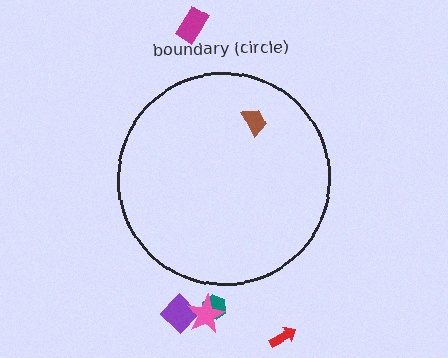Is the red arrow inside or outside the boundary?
Outside.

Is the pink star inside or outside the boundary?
Outside.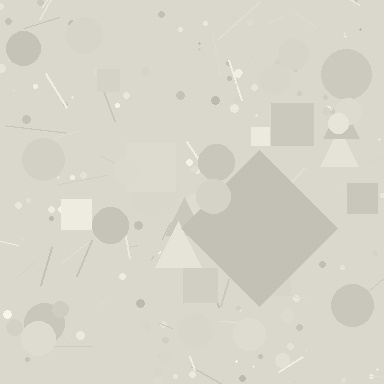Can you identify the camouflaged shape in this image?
The camouflaged shape is a diamond.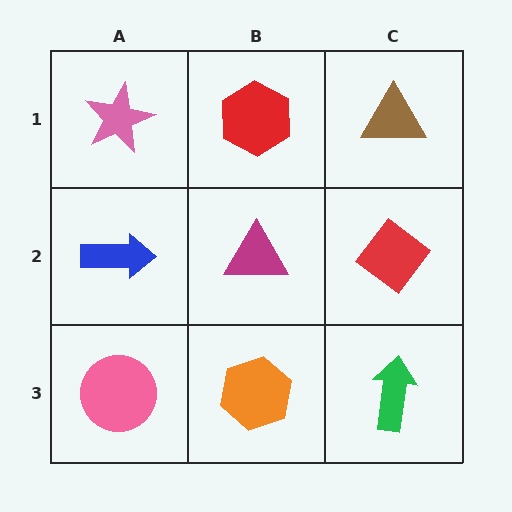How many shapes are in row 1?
3 shapes.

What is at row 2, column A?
A blue arrow.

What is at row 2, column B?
A magenta triangle.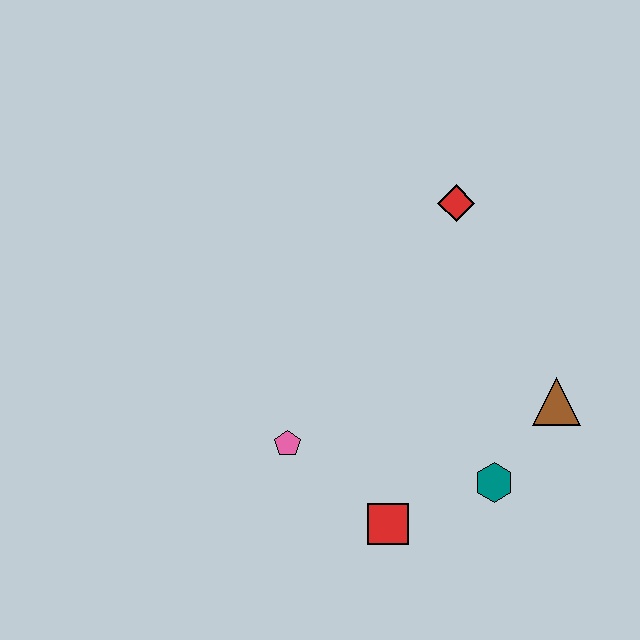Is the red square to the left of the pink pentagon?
No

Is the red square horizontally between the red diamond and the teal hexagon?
No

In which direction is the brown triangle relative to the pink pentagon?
The brown triangle is to the right of the pink pentagon.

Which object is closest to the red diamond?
The brown triangle is closest to the red diamond.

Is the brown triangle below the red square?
No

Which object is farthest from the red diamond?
The red square is farthest from the red diamond.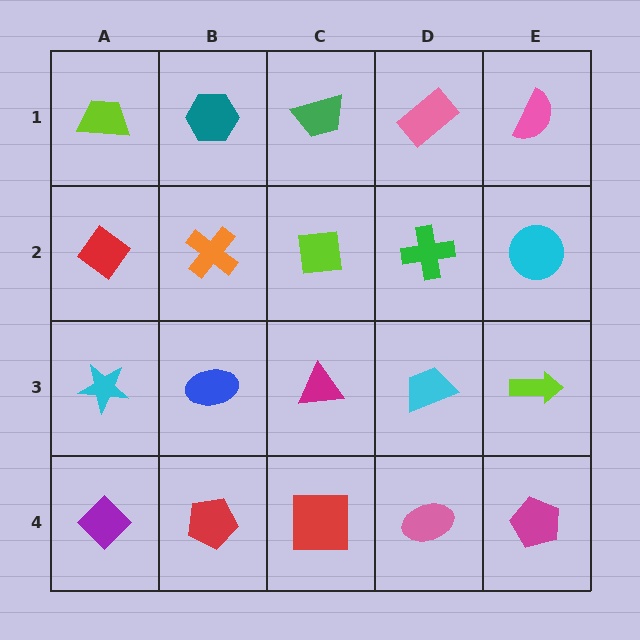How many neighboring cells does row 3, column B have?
4.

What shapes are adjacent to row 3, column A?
A red diamond (row 2, column A), a purple diamond (row 4, column A), a blue ellipse (row 3, column B).